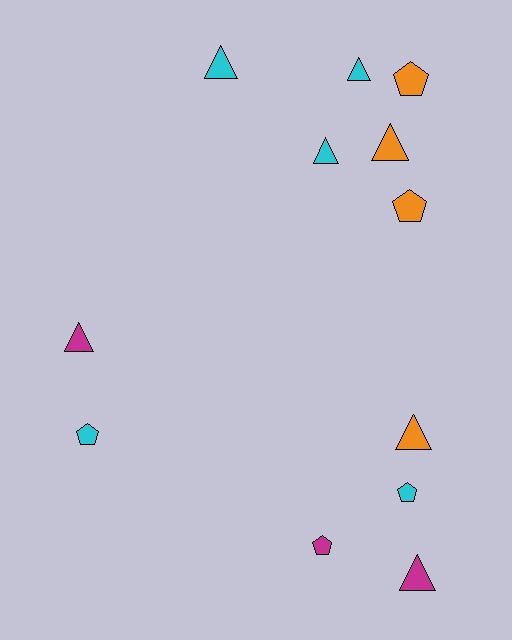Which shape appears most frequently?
Triangle, with 7 objects.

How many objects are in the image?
There are 12 objects.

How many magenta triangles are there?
There are 2 magenta triangles.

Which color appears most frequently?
Cyan, with 5 objects.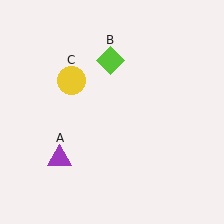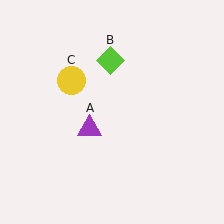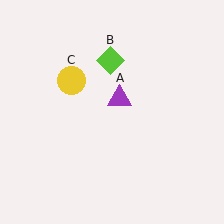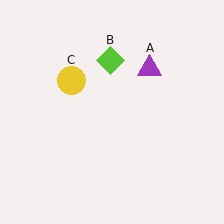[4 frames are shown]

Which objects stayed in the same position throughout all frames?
Lime diamond (object B) and yellow circle (object C) remained stationary.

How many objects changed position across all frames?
1 object changed position: purple triangle (object A).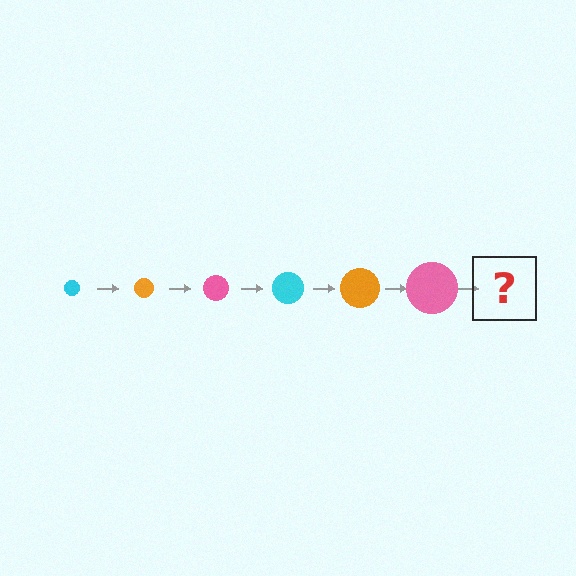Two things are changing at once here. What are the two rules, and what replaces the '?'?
The two rules are that the circle grows larger each step and the color cycles through cyan, orange, and pink. The '?' should be a cyan circle, larger than the previous one.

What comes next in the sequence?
The next element should be a cyan circle, larger than the previous one.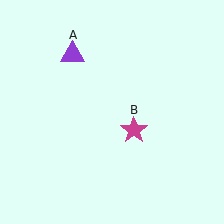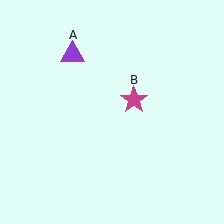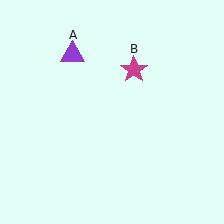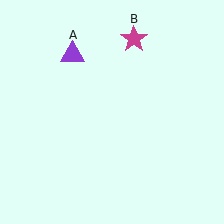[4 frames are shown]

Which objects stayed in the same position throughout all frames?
Purple triangle (object A) remained stationary.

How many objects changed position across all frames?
1 object changed position: magenta star (object B).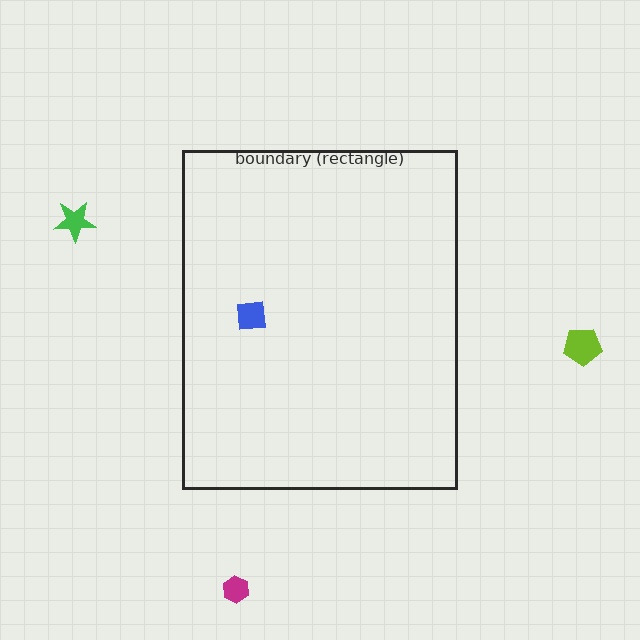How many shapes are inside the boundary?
1 inside, 3 outside.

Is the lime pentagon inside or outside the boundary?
Outside.